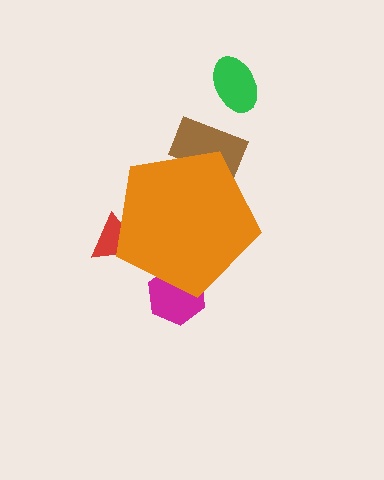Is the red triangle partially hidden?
Yes, the red triangle is partially hidden behind the orange pentagon.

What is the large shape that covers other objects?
An orange pentagon.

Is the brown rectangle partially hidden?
Yes, the brown rectangle is partially hidden behind the orange pentagon.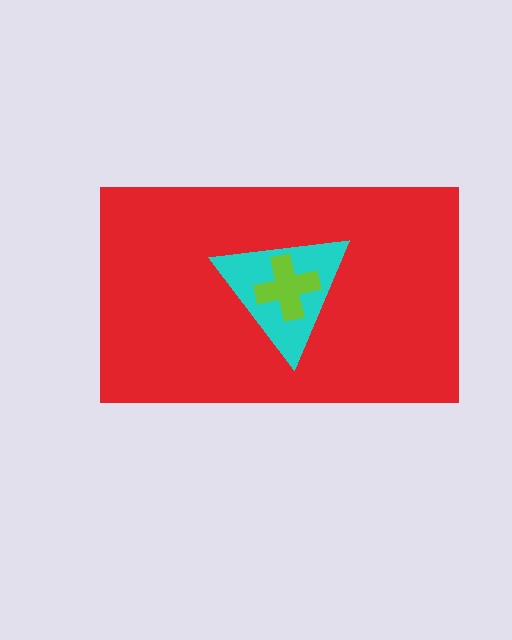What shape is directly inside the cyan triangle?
The lime cross.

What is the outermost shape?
The red rectangle.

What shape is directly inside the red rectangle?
The cyan triangle.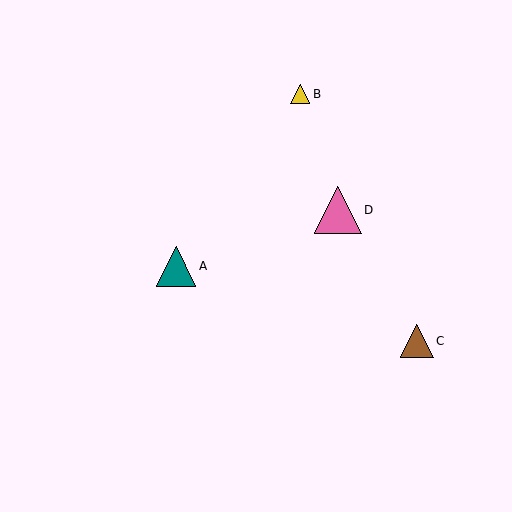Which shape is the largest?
The pink triangle (labeled D) is the largest.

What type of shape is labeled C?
Shape C is a brown triangle.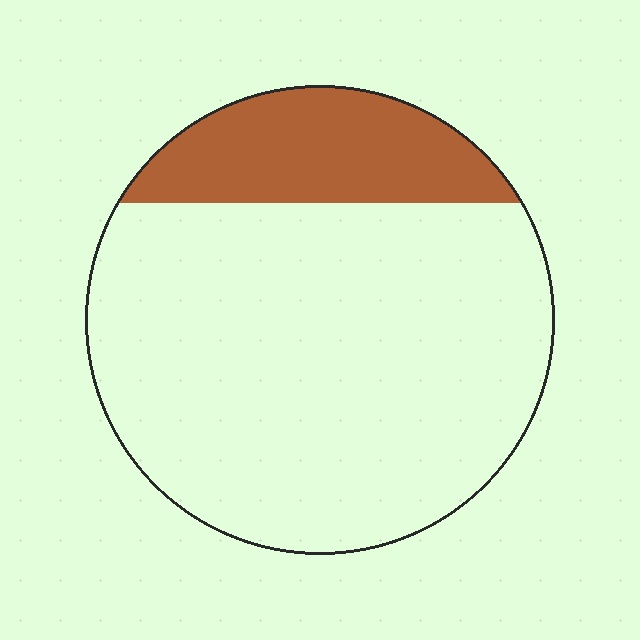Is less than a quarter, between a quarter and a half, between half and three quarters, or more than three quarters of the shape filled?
Less than a quarter.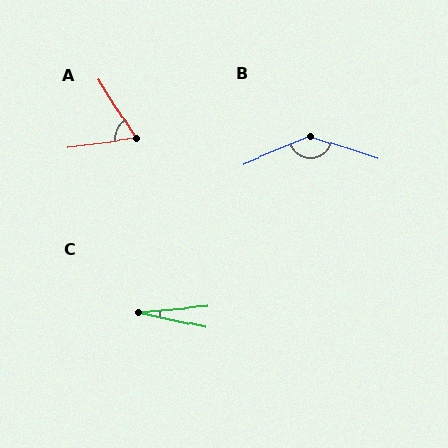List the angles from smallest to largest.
C (17°), A (66°), B (139°).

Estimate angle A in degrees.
Approximately 66 degrees.